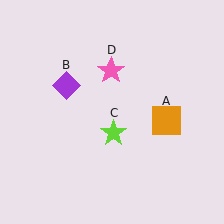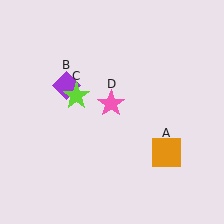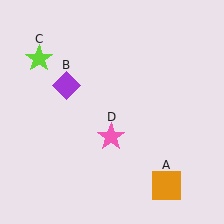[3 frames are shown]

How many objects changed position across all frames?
3 objects changed position: orange square (object A), lime star (object C), pink star (object D).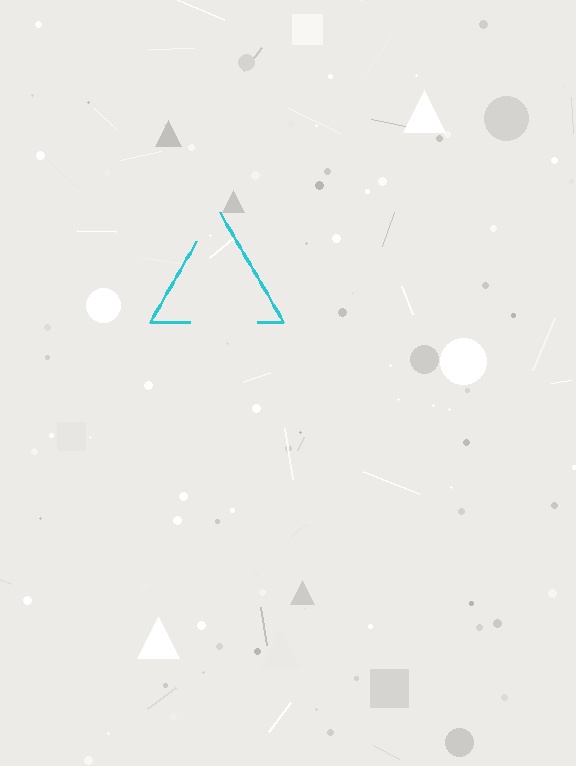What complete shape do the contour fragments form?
The contour fragments form a triangle.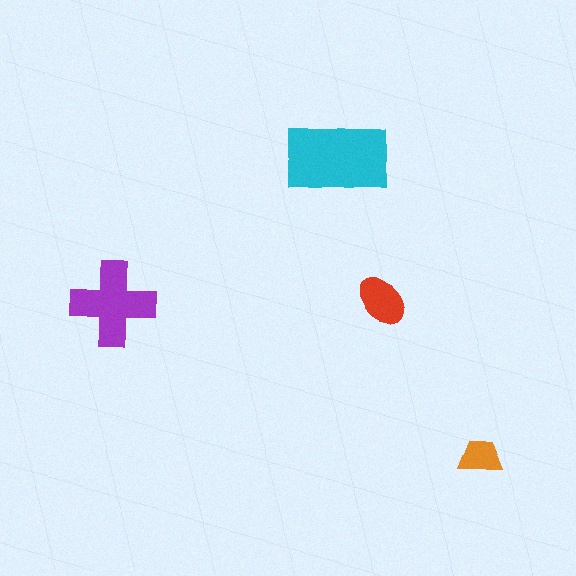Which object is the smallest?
The orange trapezoid.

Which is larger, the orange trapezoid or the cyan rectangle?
The cyan rectangle.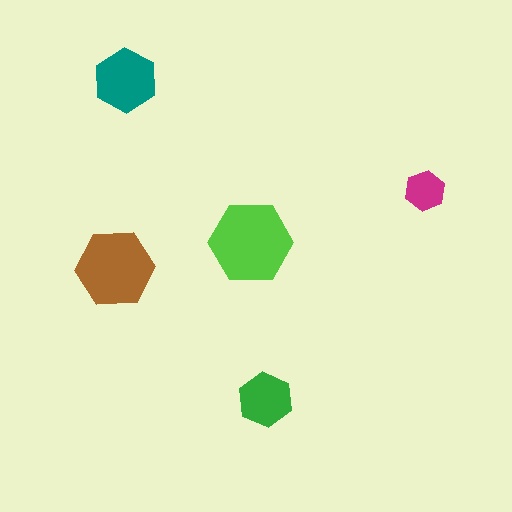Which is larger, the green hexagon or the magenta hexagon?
The green one.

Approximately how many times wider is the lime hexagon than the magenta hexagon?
About 2 times wider.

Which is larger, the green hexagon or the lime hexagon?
The lime one.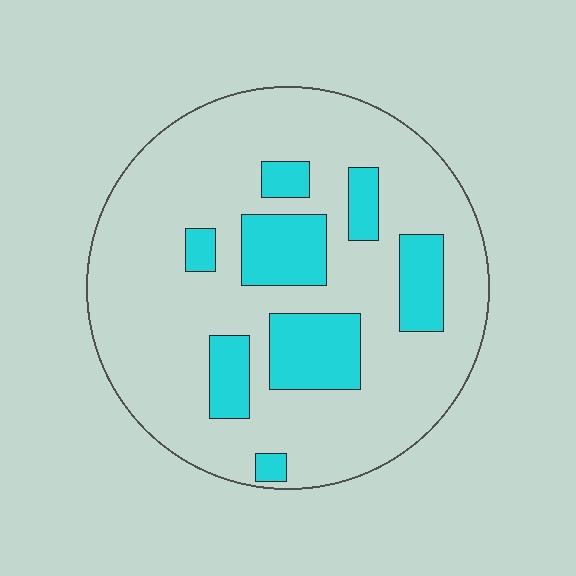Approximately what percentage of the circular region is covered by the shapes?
Approximately 20%.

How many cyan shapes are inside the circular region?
8.